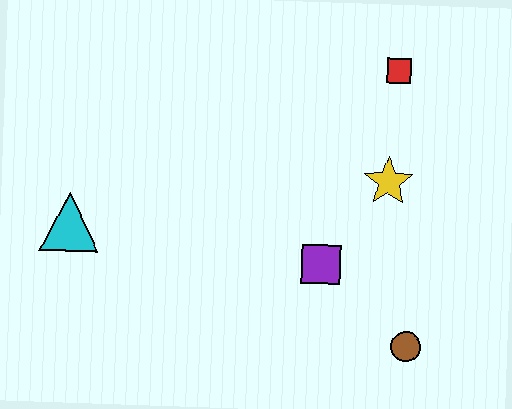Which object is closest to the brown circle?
The purple square is closest to the brown circle.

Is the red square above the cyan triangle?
Yes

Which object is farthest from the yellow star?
The cyan triangle is farthest from the yellow star.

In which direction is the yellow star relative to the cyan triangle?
The yellow star is to the right of the cyan triangle.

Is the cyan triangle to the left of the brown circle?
Yes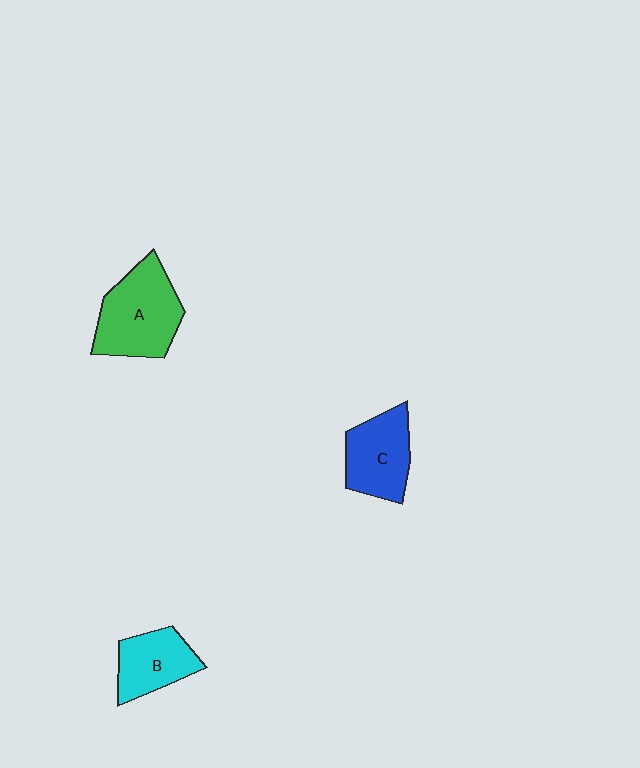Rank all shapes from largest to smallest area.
From largest to smallest: A (green), C (blue), B (cyan).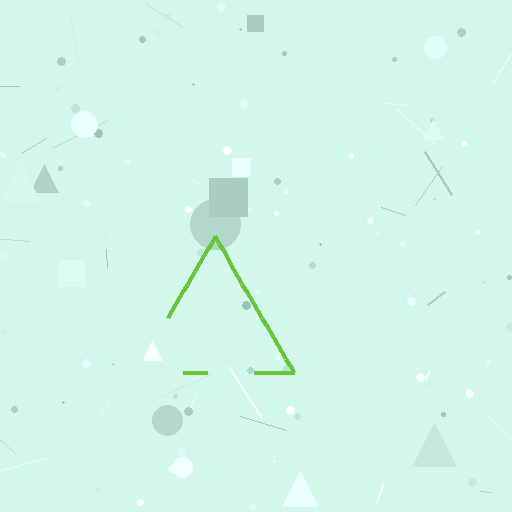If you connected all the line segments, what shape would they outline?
They would outline a triangle.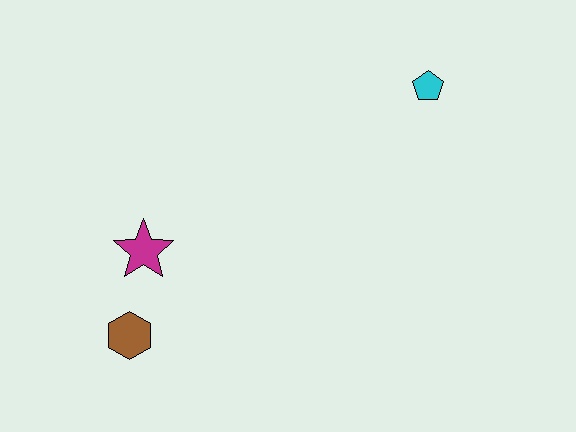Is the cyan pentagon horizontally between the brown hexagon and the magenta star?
No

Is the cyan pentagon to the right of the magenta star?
Yes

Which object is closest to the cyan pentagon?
The magenta star is closest to the cyan pentagon.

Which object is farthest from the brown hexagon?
The cyan pentagon is farthest from the brown hexagon.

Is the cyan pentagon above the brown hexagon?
Yes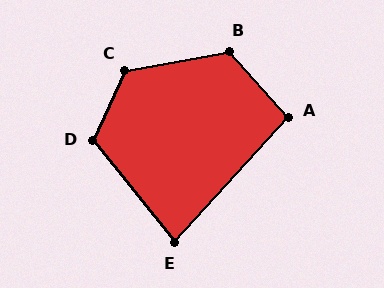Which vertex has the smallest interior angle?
E, at approximately 81 degrees.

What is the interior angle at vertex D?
Approximately 116 degrees (obtuse).